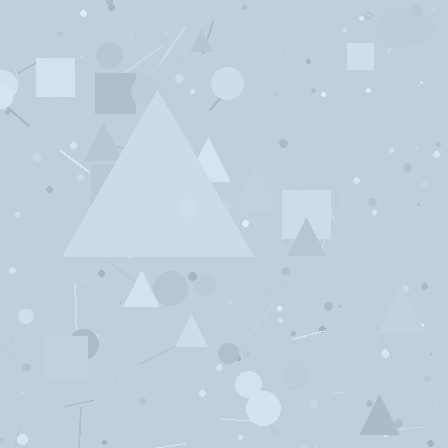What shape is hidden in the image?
A triangle is hidden in the image.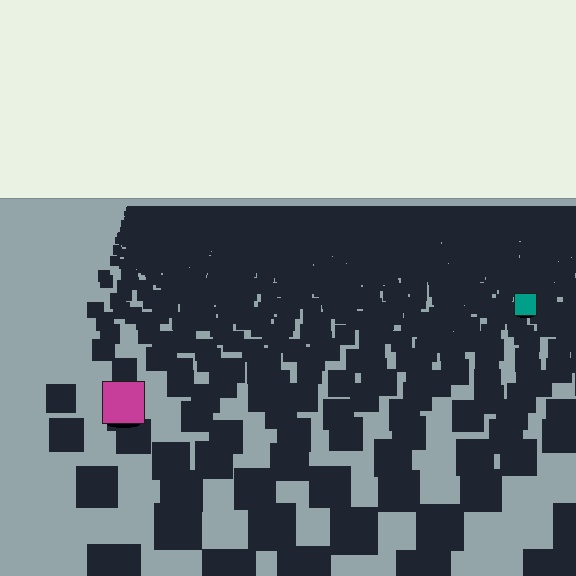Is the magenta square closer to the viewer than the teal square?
Yes. The magenta square is closer — you can tell from the texture gradient: the ground texture is coarser near it.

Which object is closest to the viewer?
The magenta square is closest. The texture marks near it are larger and more spread out.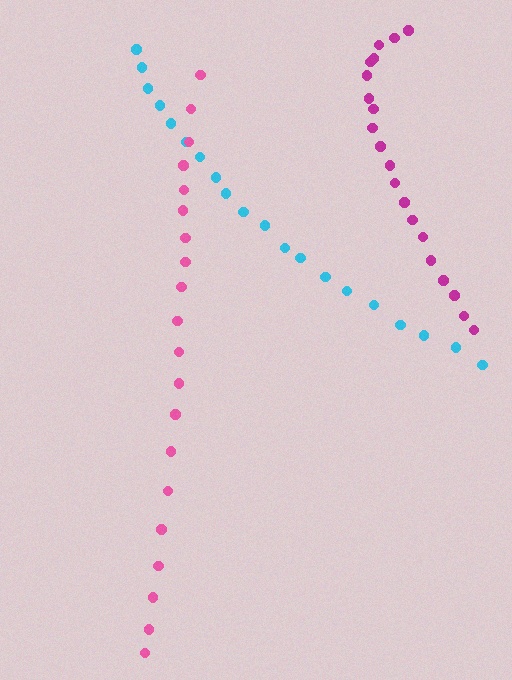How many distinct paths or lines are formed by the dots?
There are 3 distinct paths.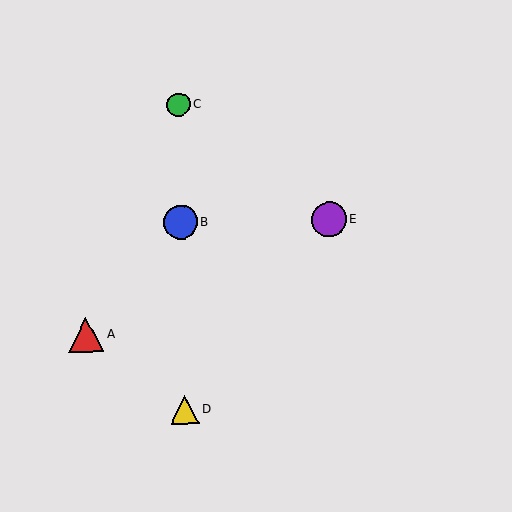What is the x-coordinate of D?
Object D is at x≈185.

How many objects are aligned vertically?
3 objects (B, C, D) are aligned vertically.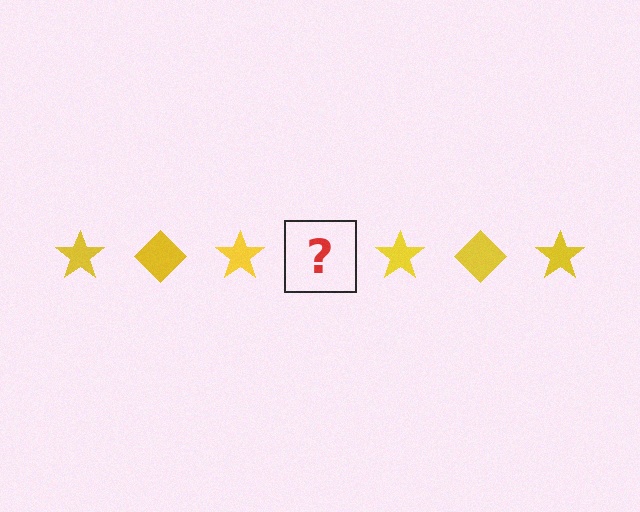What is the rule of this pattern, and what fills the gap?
The rule is that the pattern cycles through star, diamond shapes in yellow. The gap should be filled with a yellow diamond.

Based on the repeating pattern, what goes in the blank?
The blank should be a yellow diamond.